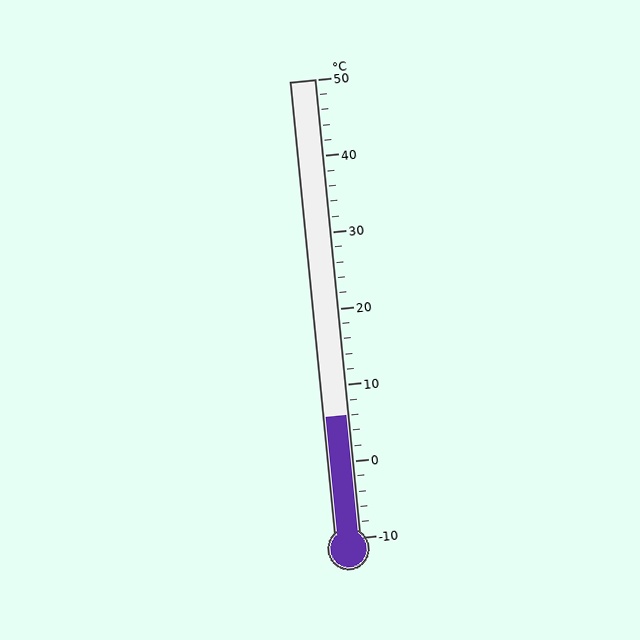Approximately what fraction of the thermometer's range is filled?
The thermometer is filled to approximately 25% of its range.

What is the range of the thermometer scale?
The thermometer scale ranges from -10°C to 50°C.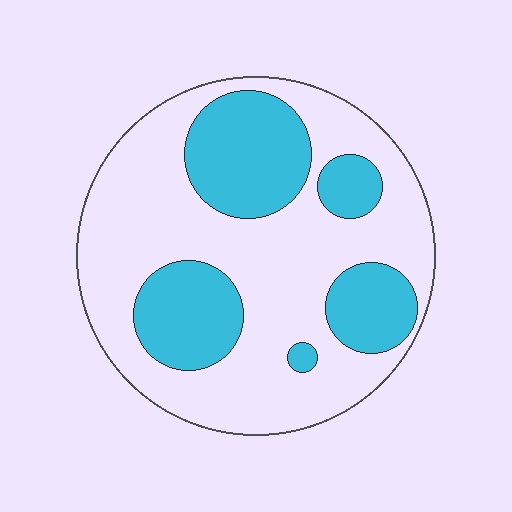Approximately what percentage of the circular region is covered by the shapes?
Approximately 35%.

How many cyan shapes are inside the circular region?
5.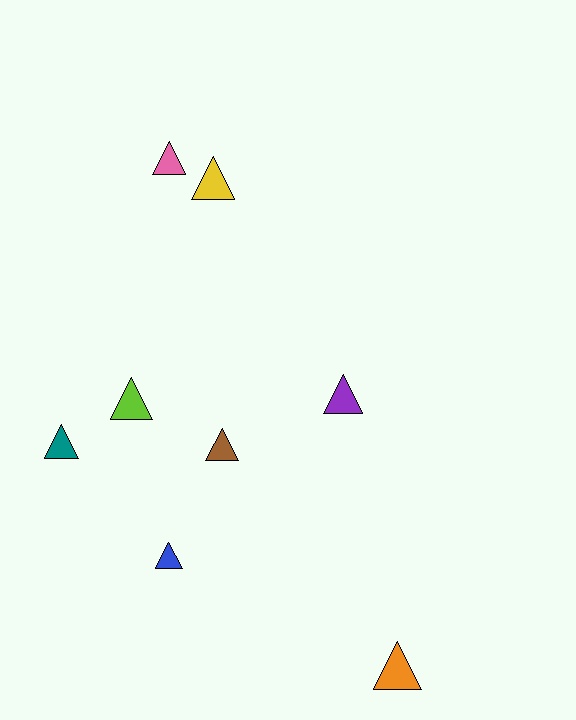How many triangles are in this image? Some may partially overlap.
There are 8 triangles.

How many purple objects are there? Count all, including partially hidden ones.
There is 1 purple object.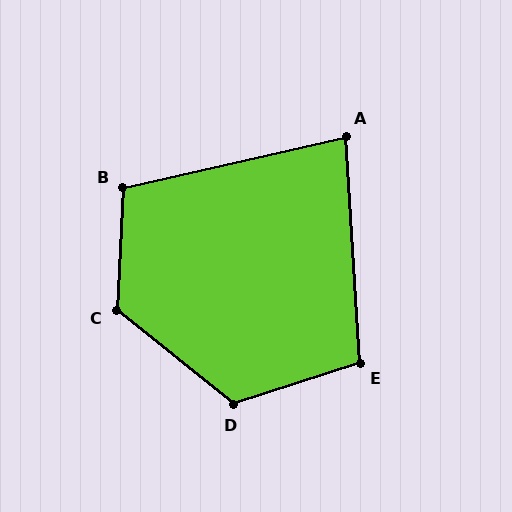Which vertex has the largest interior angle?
C, at approximately 126 degrees.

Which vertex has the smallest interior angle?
A, at approximately 81 degrees.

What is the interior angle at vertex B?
Approximately 106 degrees (obtuse).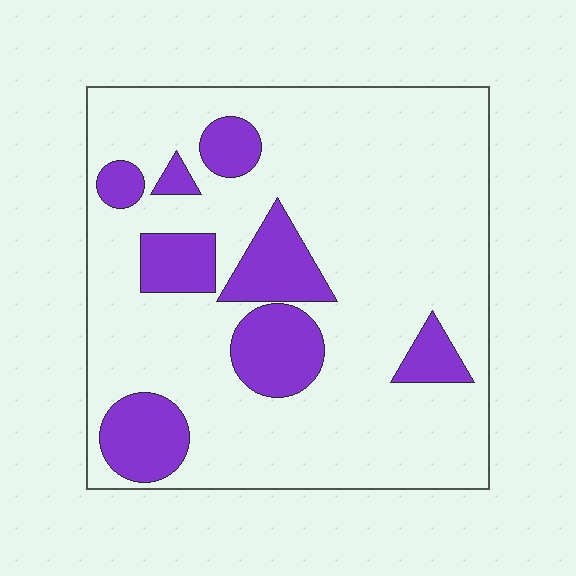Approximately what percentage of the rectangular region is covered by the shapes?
Approximately 20%.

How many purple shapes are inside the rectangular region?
8.